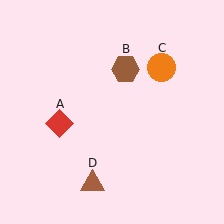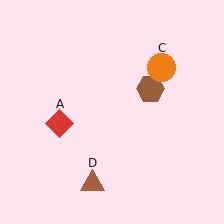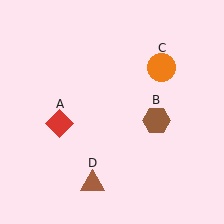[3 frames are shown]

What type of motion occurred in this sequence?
The brown hexagon (object B) rotated clockwise around the center of the scene.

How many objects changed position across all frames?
1 object changed position: brown hexagon (object B).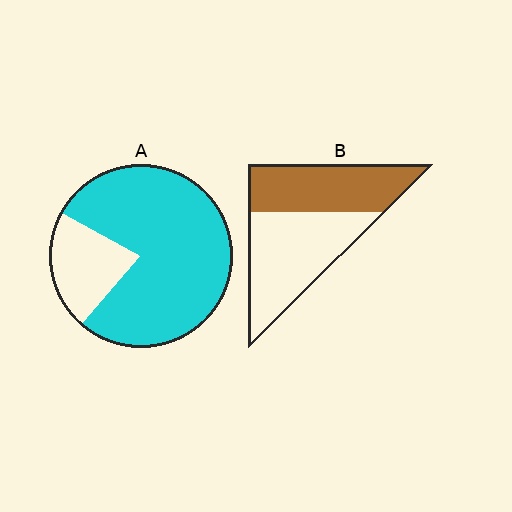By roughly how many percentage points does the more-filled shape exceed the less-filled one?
By roughly 35 percentage points (A over B).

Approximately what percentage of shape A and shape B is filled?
A is approximately 80% and B is approximately 45%.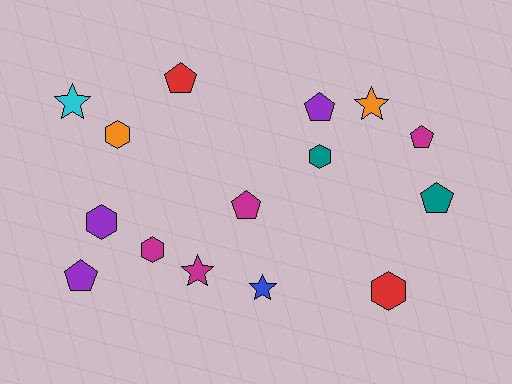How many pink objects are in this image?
There are no pink objects.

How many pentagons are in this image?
There are 6 pentagons.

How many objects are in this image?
There are 15 objects.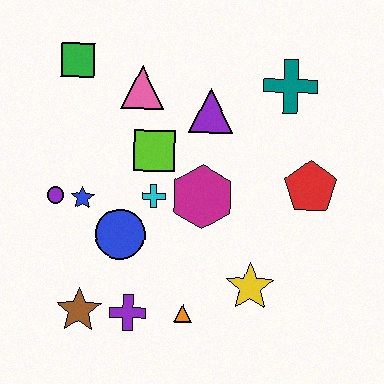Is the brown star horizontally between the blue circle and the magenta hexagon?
No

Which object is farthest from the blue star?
The teal cross is farthest from the blue star.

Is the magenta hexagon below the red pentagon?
Yes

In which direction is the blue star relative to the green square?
The blue star is below the green square.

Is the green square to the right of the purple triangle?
No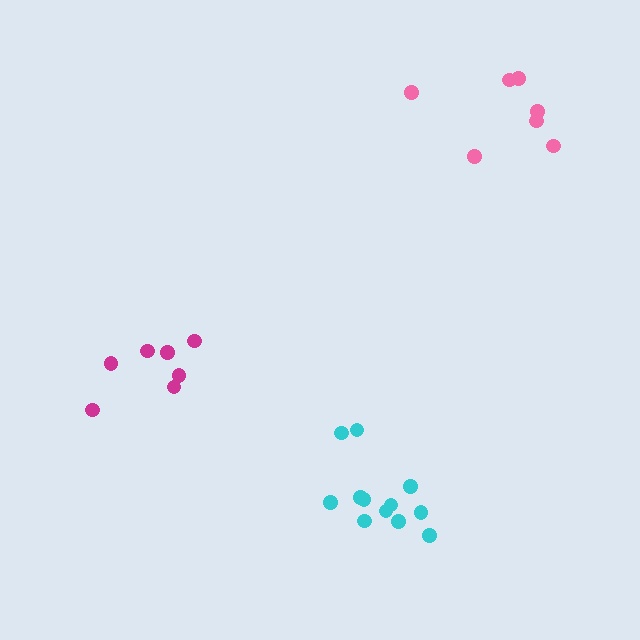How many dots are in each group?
Group 1: 7 dots, Group 2: 12 dots, Group 3: 7 dots (26 total).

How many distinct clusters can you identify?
There are 3 distinct clusters.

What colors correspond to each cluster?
The clusters are colored: magenta, cyan, pink.